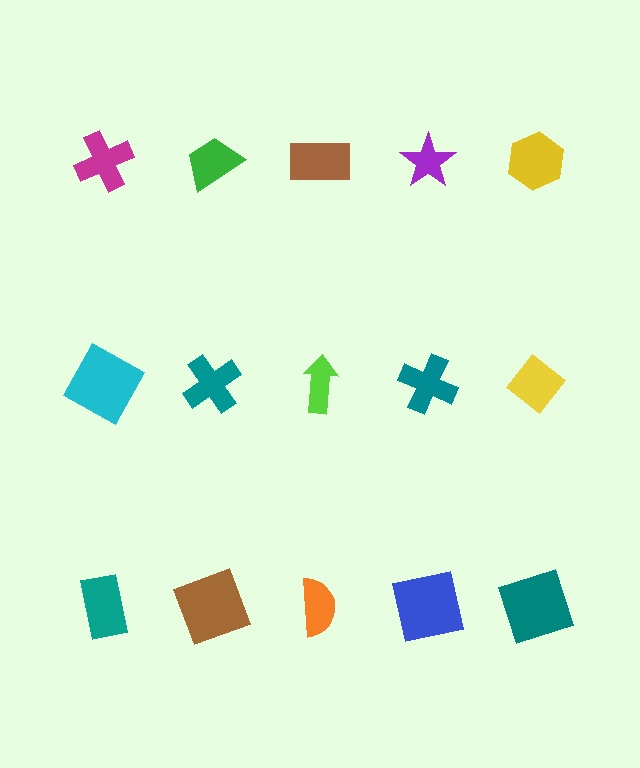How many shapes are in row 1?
5 shapes.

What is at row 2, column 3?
A lime arrow.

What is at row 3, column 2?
A brown square.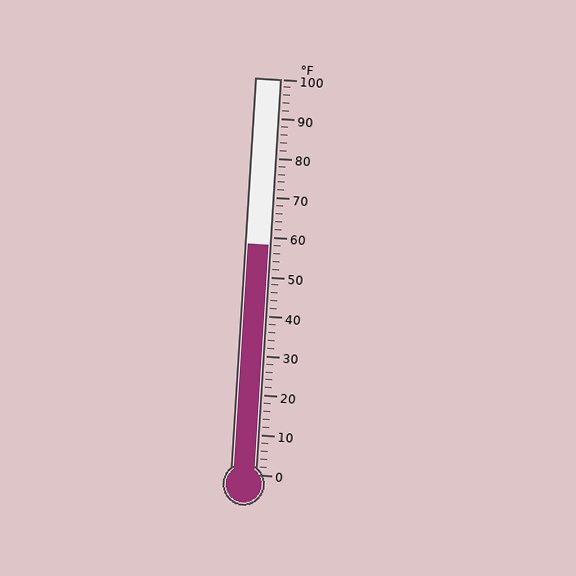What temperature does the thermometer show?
The thermometer shows approximately 58°F.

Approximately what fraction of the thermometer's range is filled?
The thermometer is filled to approximately 60% of its range.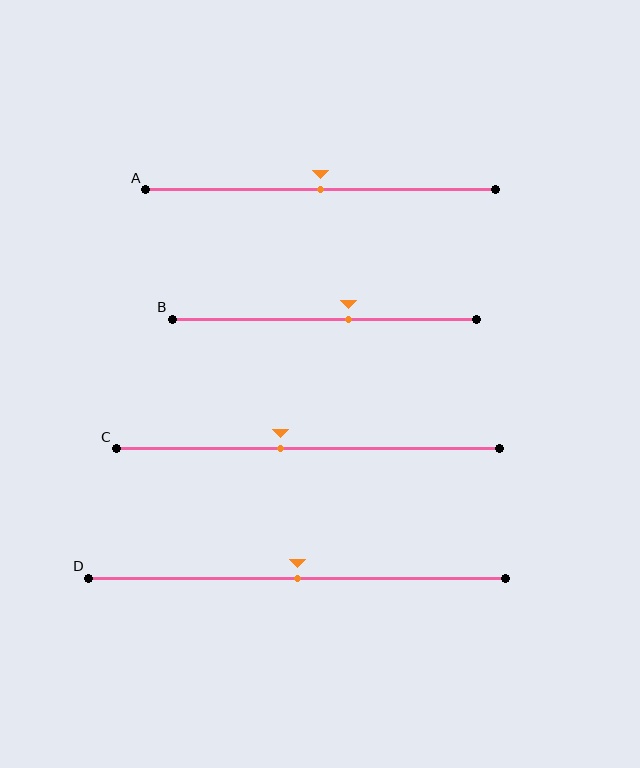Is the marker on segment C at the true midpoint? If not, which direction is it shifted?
No, the marker on segment C is shifted to the left by about 7% of the segment length.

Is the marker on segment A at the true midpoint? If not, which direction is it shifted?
Yes, the marker on segment A is at the true midpoint.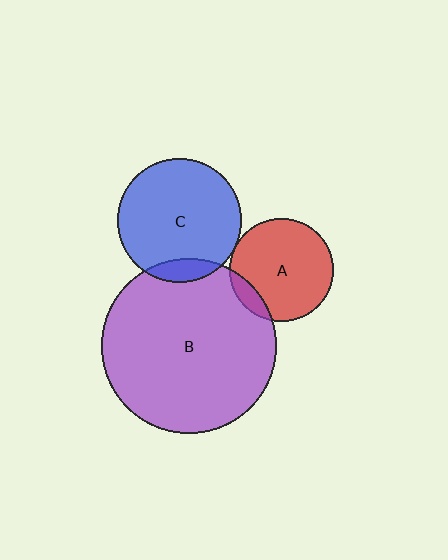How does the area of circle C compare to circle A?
Approximately 1.5 times.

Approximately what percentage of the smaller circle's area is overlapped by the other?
Approximately 10%.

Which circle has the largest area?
Circle B (purple).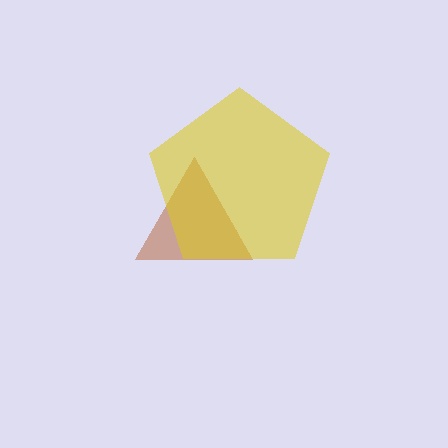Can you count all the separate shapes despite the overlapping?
Yes, there are 2 separate shapes.